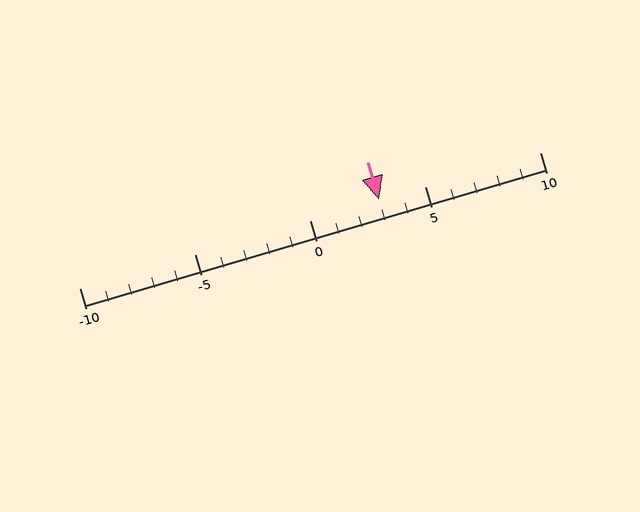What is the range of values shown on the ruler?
The ruler shows values from -10 to 10.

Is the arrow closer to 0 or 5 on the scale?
The arrow is closer to 5.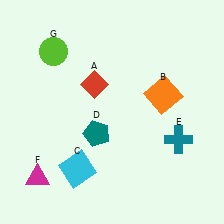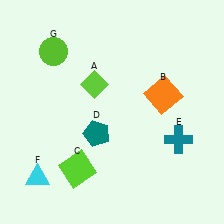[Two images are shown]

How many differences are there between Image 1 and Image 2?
There are 3 differences between the two images.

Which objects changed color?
A changed from red to lime. C changed from cyan to lime. F changed from magenta to cyan.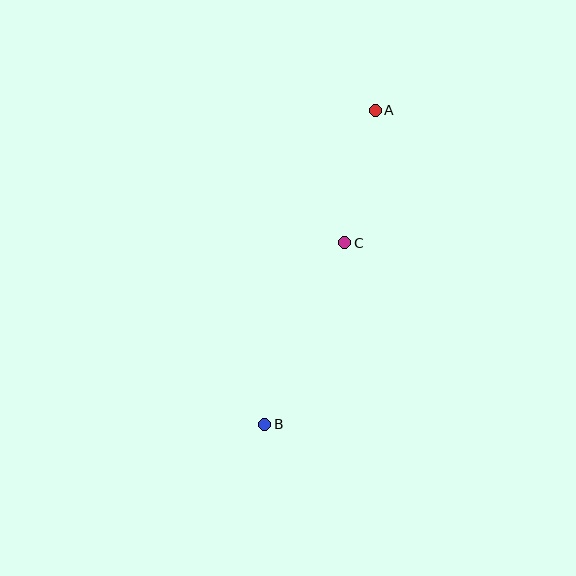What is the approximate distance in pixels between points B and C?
The distance between B and C is approximately 198 pixels.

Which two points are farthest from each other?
Points A and B are farthest from each other.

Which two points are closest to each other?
Points A and C are closest to each other.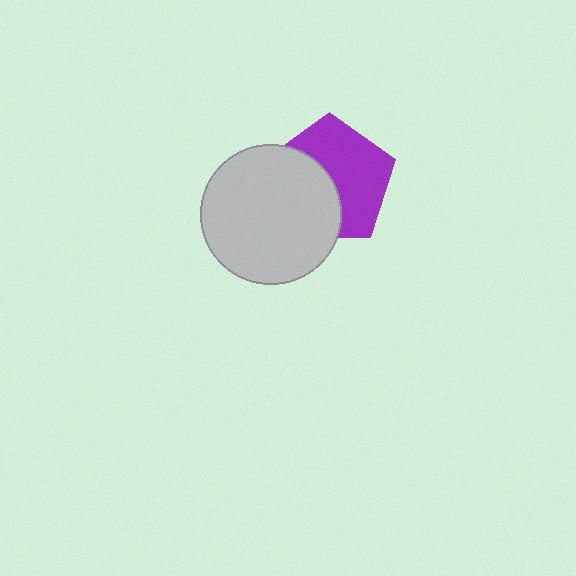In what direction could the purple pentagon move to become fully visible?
The purple pentagon could move right. That would shift it out from behind the light gray circle entirely.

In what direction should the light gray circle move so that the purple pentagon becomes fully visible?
The light gray circle should move left. That is the shortest direction to clear the overlap and leave the purple pentagon fully visible.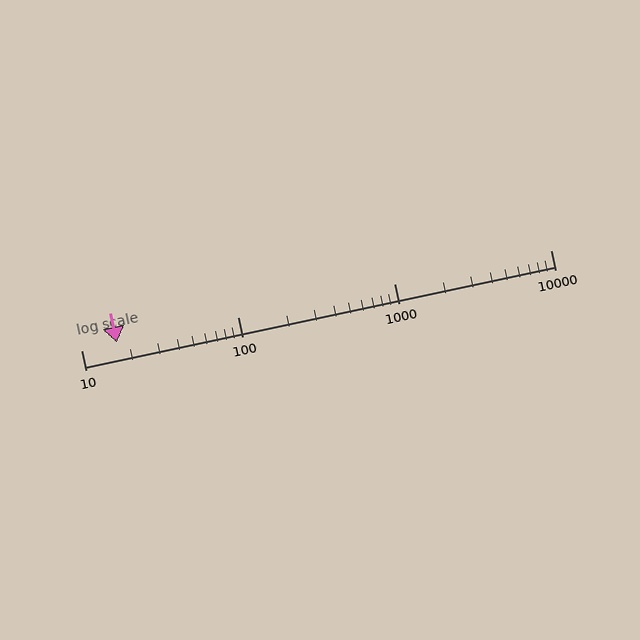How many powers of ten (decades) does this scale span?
The scale spans 3 decades, from 10 to 10000.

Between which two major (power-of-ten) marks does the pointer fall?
The pointer is between 10 and 100.